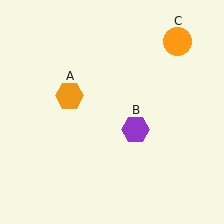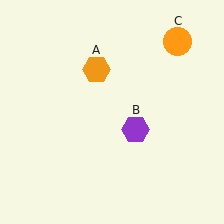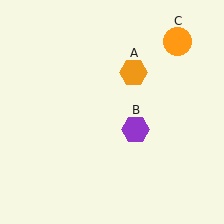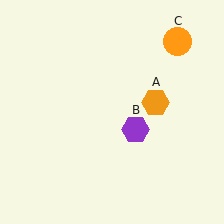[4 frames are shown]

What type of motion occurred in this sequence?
The orange hexagon (object A) rotated clockwise around the center of the scene.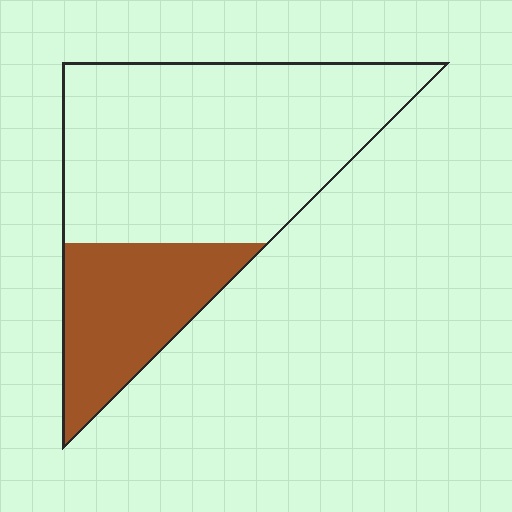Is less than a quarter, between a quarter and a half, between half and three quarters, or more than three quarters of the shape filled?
Between a quarter and a half.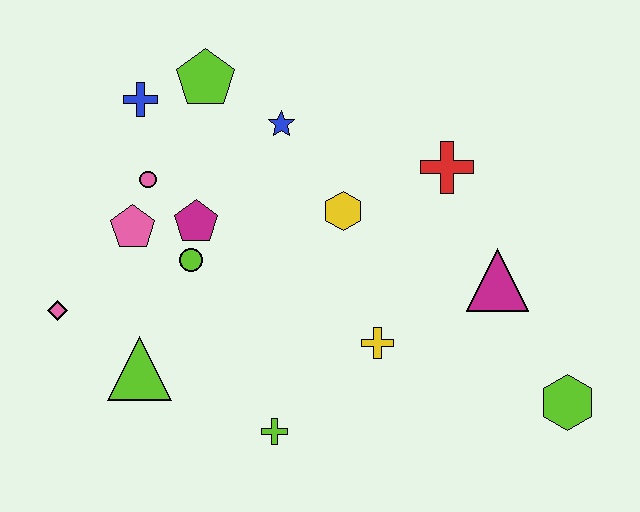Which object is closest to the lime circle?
The magenta pentagon is closest to the lime circle.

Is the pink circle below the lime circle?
No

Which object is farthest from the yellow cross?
The blue cross is farthest from the yellow cross.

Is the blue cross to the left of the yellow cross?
Yes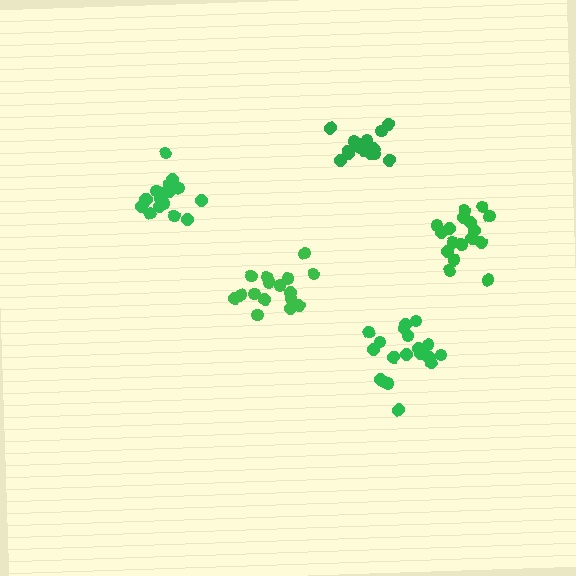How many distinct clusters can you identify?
There are 5 distinct clusters.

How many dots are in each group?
Group 1: 16 dots, Group 2: 17 dots, Group 3: 19 dots, Group 4: 18 dots, Group 5: 18 dots (88 total).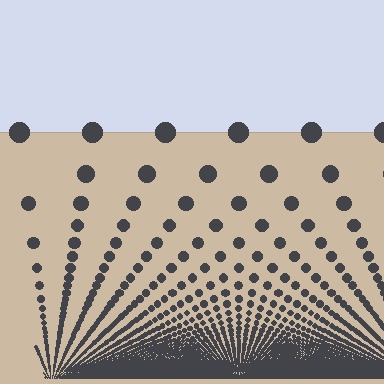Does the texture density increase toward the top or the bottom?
Density increases toward the bottom.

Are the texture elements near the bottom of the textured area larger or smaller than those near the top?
Smaller. The gradient is inverted — elements near the bottom are smaller and denser.